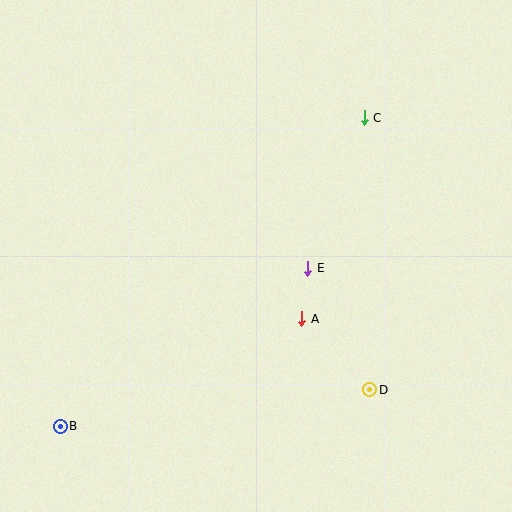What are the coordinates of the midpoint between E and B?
The midpoint between E and B is at (184, 347).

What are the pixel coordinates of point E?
Point E is at (308, 268).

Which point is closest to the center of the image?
Point E at (308, 268) is closest to the center.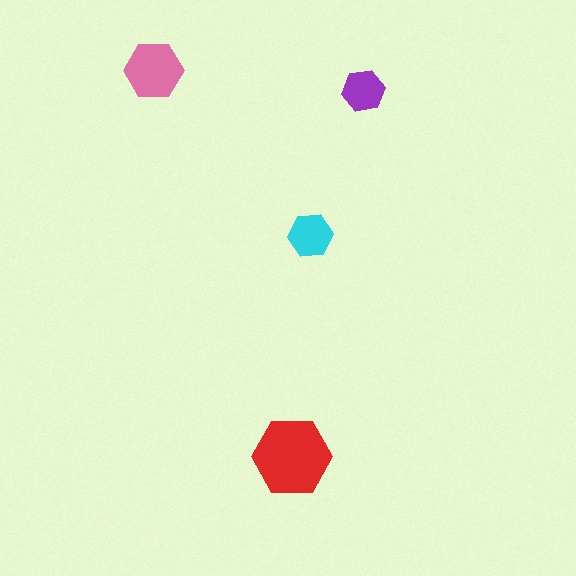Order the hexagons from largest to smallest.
the red one, the pink one, the cyan one, the purple one.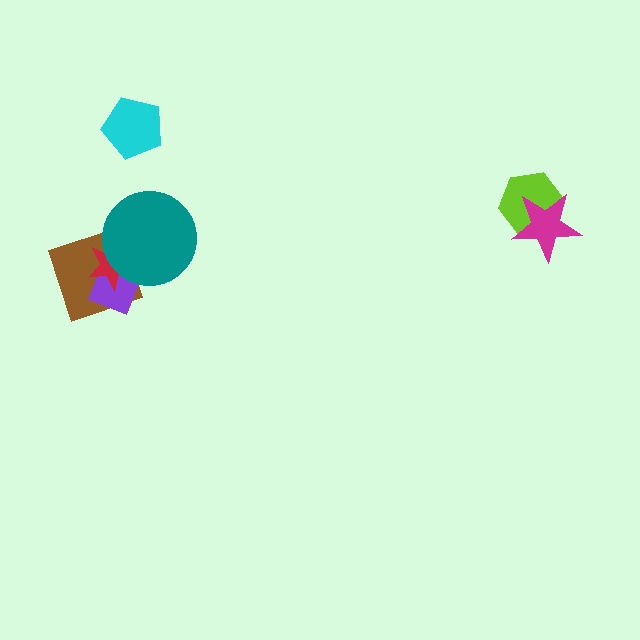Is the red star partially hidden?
Yes, it is partially covered by another shape.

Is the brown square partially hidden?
Yes, it is partially covered by another shape.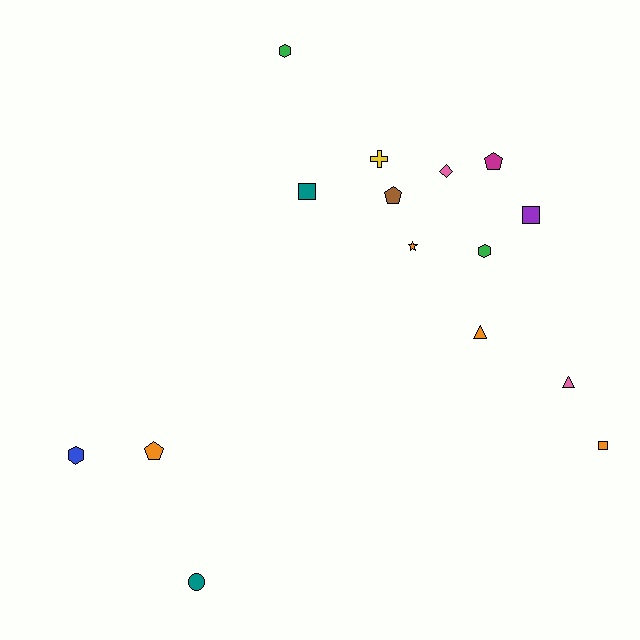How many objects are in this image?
There are 15 objects.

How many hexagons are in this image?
There are 3 hexagons.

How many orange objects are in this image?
There are 4 orange objects.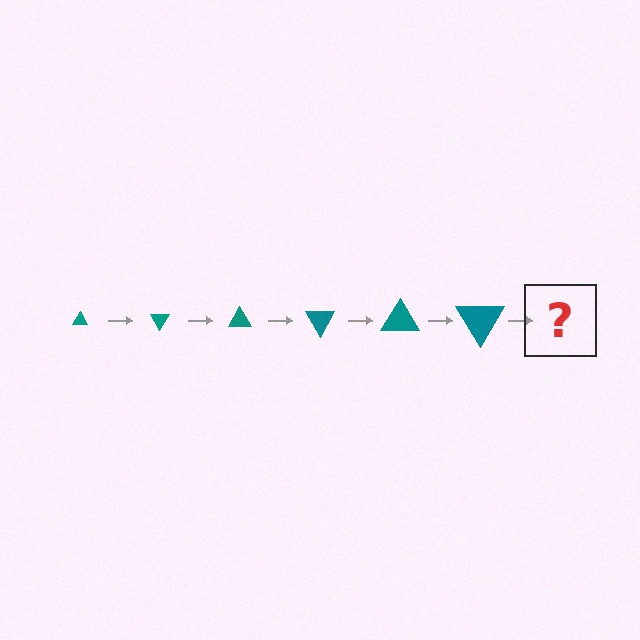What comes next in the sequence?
The next element should be a triangle, larger than the previous one and rotated 360 degrees from the start.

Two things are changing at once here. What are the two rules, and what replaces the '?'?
The two rules are that the triangle grows larger each step and it rotates 60 degrees each step. The '?' should be a triangle, larger than the previous one and rotated 360 degrees from the start.